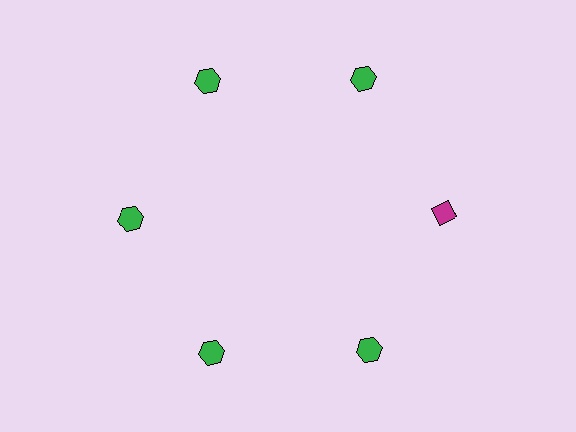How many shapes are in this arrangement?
There are 6 shapes arranged in a ring pattern.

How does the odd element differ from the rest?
It differs in both color (magenta instead of green) and shape (diamond instead of hexagon).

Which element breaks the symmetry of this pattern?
The magenta diamond at roughly the 3 o'clock position breaks the symmetry. All other shapes are green hexagons.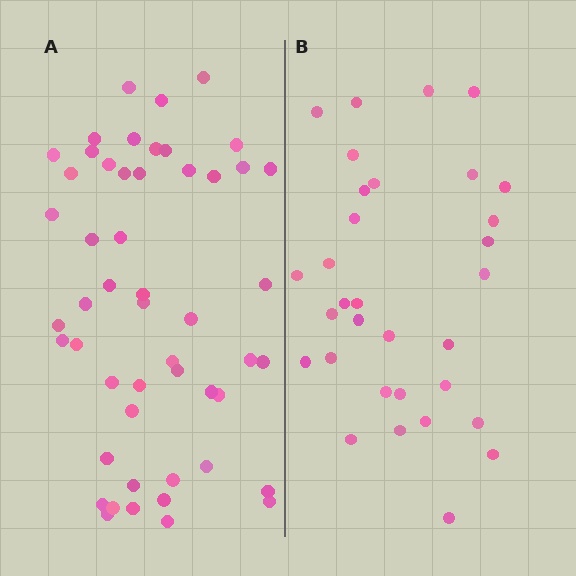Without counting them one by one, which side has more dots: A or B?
Region A (the left region) has more dots.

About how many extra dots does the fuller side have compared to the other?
Region A has approximately 20 more dots than region B.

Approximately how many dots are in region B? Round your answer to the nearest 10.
About 30 dots. (The exact count is 32, which rounds to 30.)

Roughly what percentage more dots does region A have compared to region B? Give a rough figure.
About 60% more.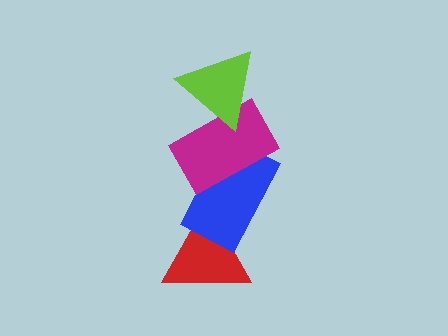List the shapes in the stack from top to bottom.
From top to bottom: the lime triangle, the magenta rectangle, the blue rectangle, the red triangle.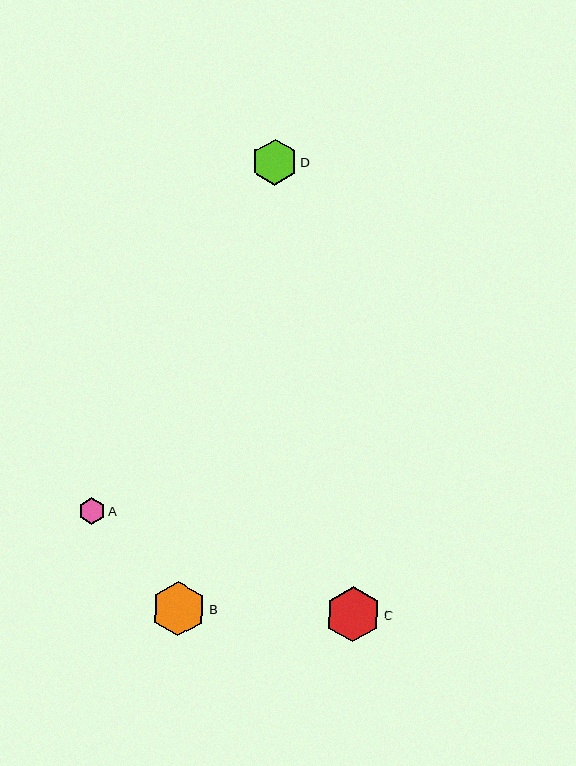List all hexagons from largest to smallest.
From largest to smallest: C, B, D, A.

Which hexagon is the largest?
Hexagon C is the largest with a size of approximately 55 pixels.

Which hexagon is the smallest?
Hexagon A is the smallest with a size of approximately 26 pixels.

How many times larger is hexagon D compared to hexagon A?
Hexagon D is approximately 1.7 times the size of hexagon A.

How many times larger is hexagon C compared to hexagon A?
Hexagon C is approximately 2.1 times the size of hexagon A.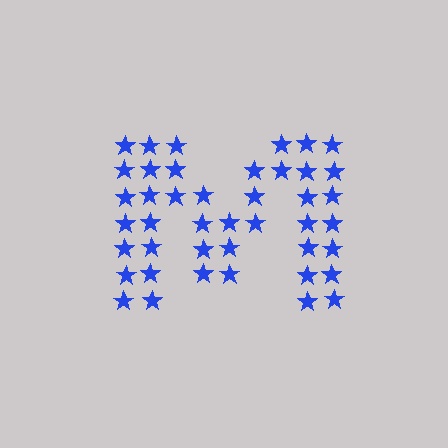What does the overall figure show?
The overall figure shows the letter M.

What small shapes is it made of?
It is made of small stars.